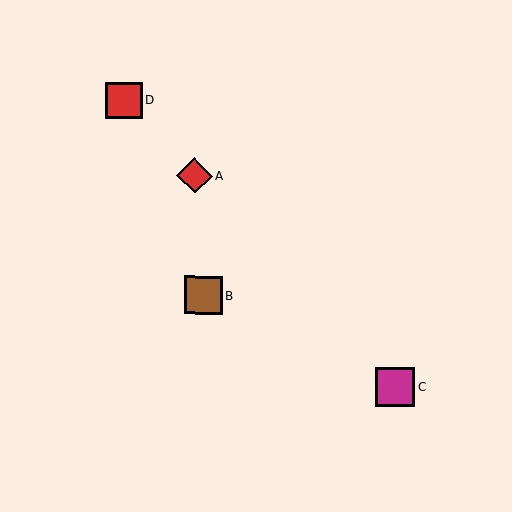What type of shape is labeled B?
Shape B is a brown square.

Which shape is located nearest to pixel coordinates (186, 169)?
The red diamond (labeled A) at (194, 176) is nearest to that location.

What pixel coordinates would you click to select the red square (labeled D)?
Click at (124, 100) to select the red square D.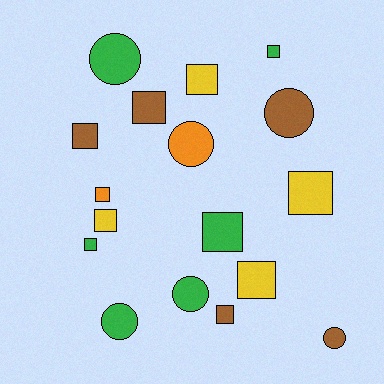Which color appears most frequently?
Green, with 6 objects.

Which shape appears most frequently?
Square, with 11 objects.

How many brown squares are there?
There are 3 brown squares.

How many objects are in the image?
There are 17 objects.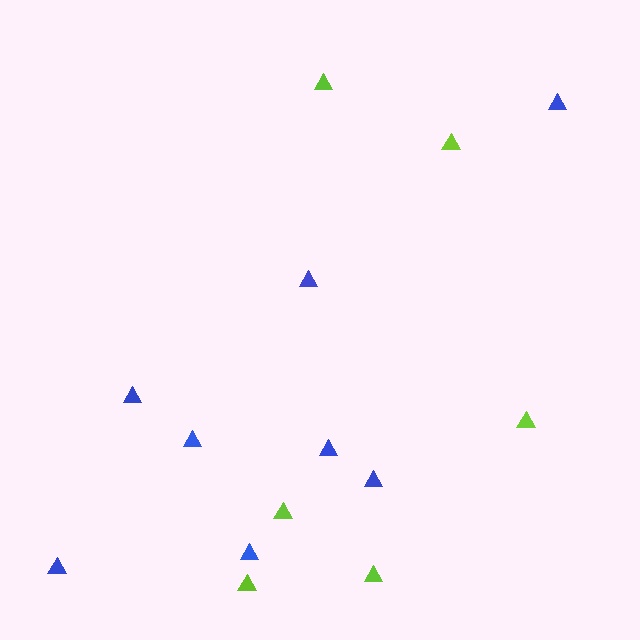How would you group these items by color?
There are 2 groups: one group of lime triangles (6) and one group of blue triangles (8).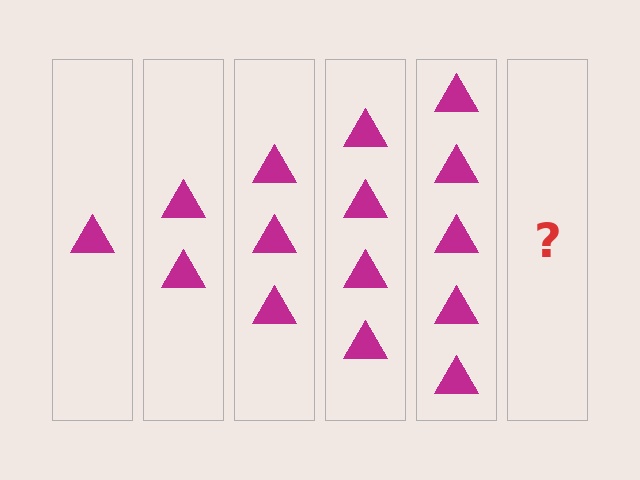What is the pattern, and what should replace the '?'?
The pattern is that each step adds one more triangle. The '?' should be 6 triangles.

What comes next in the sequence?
The next element should be 6 triangles.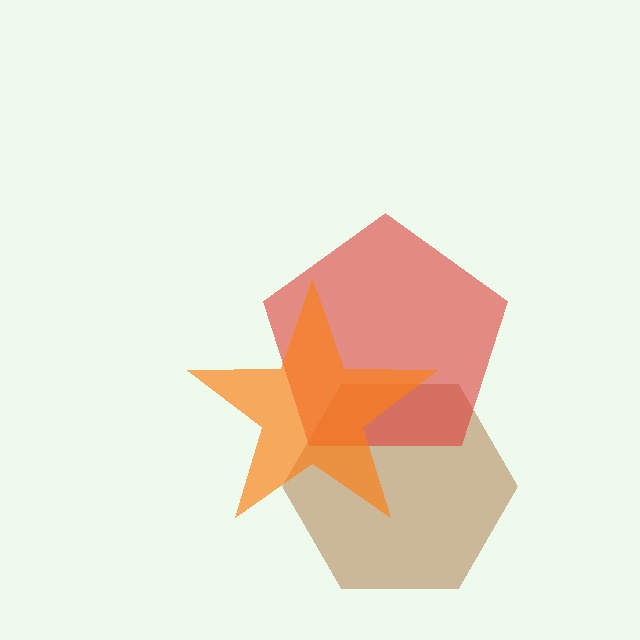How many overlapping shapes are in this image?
There are 3 overlapping shapes in the image.